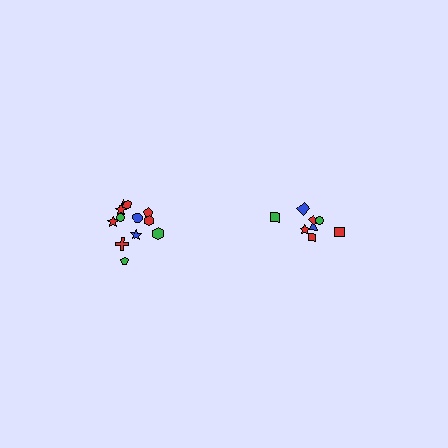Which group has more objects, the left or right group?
The left group.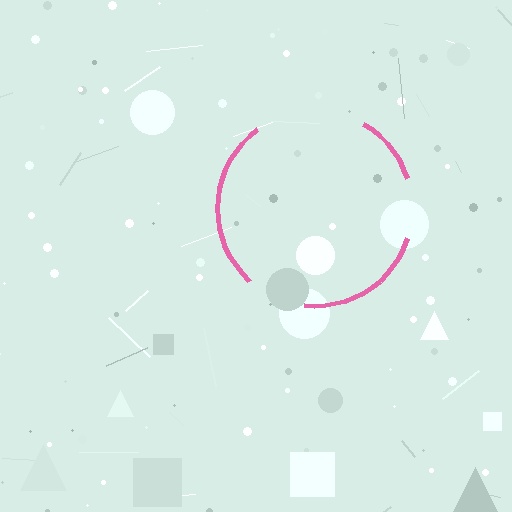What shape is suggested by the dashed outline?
The dashed outline suggests a circle.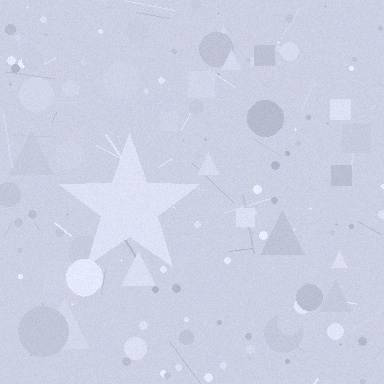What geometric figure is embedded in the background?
A star is embedded in the background.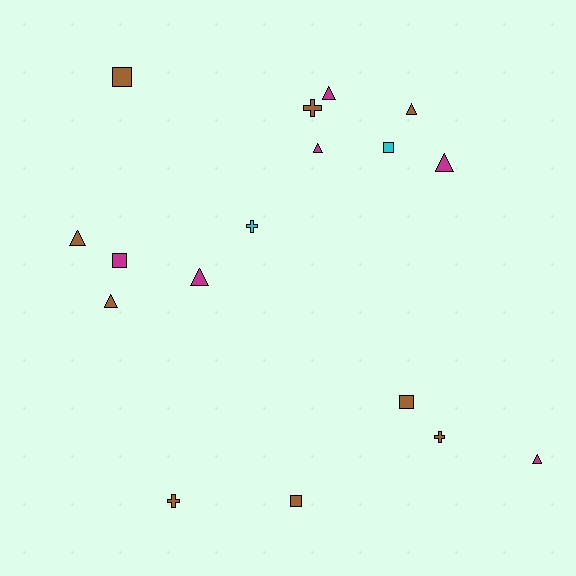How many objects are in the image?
There are 17 objects.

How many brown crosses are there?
There are 3 brown crosses.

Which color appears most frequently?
Brown, with 9 objects.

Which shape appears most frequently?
Triangle, with 8 objects.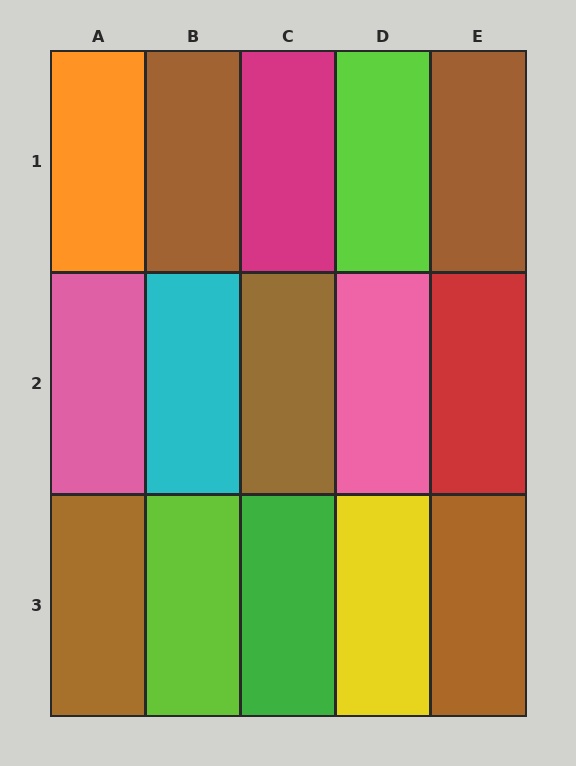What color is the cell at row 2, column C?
Brown.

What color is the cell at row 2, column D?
Pink.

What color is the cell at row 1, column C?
Magenta.